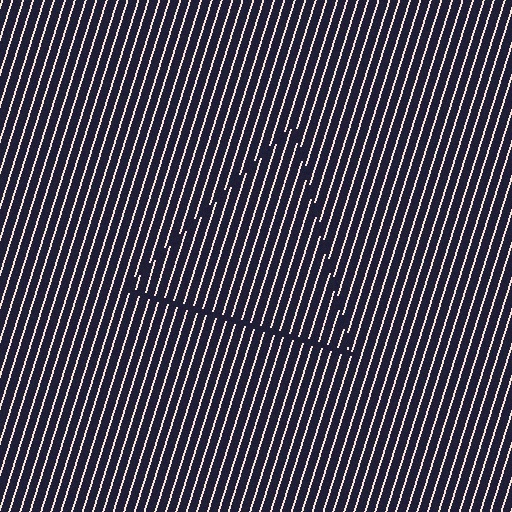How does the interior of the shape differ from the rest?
The interior of the shape contains the same grating, shifted by half a period — the contour is defined by the phase discontinuity where line-ends from the inner and outer gratings abut.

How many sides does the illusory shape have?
3 sides — the line-ends trace a triangle.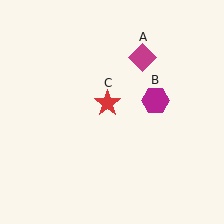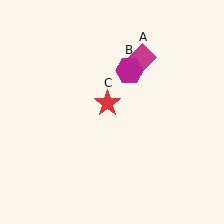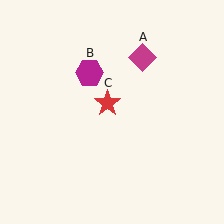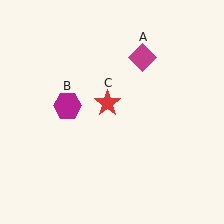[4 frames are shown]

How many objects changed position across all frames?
1 object changed position: magenta hexagon (object B).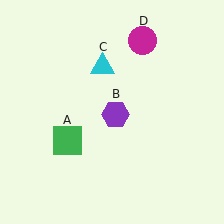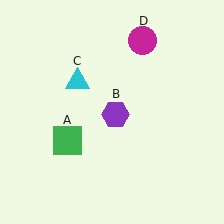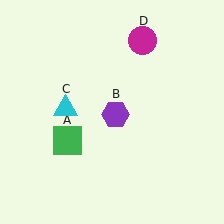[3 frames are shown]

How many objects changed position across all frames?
1 object changed position: cyan triangle (object C).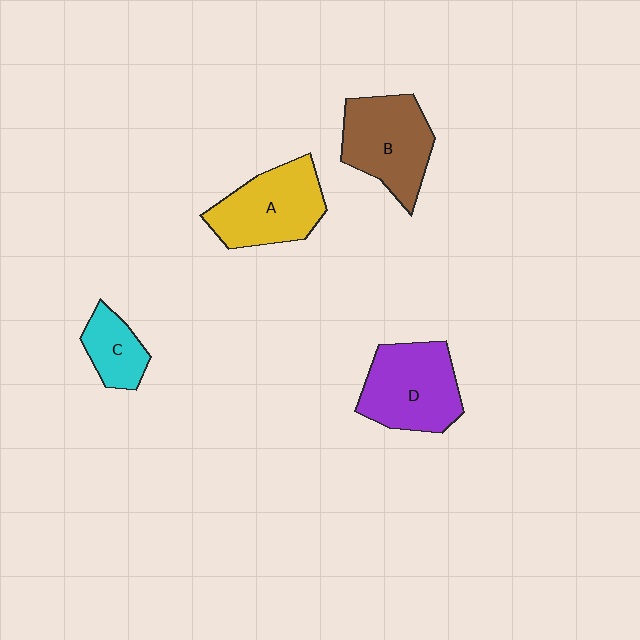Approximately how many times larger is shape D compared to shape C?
Approximately 2.0 times.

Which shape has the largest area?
Shape D (purple).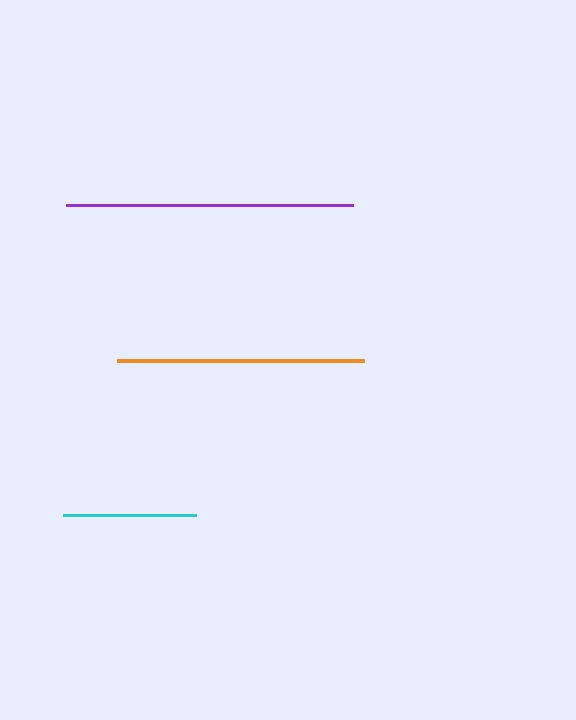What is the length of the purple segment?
The purple segment is approximately 287 pixels long.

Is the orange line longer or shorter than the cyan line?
The orange line is longer than the cyan line.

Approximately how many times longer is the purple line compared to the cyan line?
The purple line is approximately 2.2 times the length of the cyan line.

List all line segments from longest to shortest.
From longest to shortest: purple, orange, cyan.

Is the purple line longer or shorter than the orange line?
The purple line is longer than the orange line.